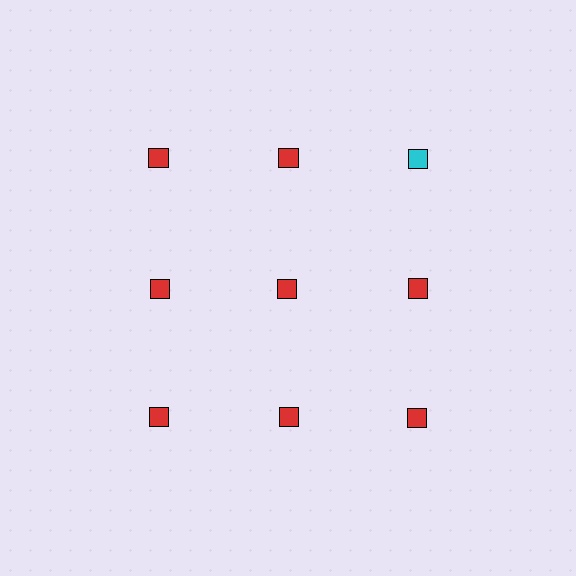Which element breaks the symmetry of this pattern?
The cyan square in the top row, center column breaks the symmetry. All other shapes are red squares.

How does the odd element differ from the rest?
It has a different color: cyan instead of red.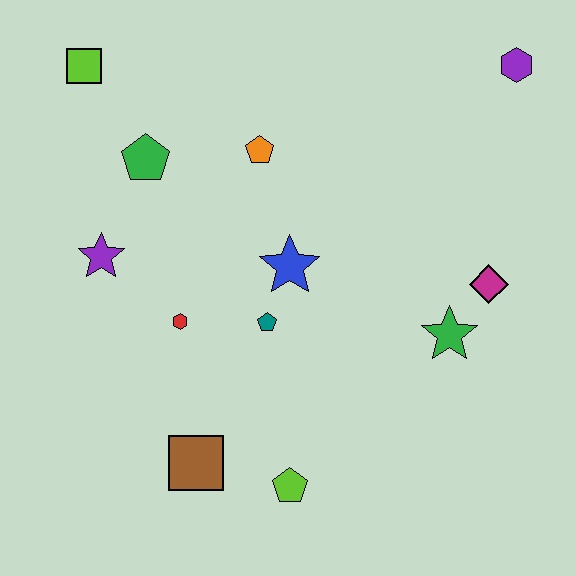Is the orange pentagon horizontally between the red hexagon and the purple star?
No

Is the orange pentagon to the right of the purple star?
Yes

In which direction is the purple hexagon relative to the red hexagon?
The purple hexagon is to the right of the red hexagon.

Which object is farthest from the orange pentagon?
The lime pentagon is farthest from the orange pentagon.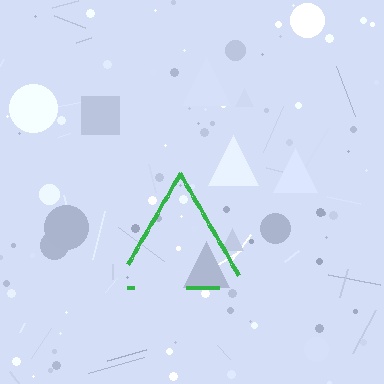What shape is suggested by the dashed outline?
The dashed outline suggests a triangle.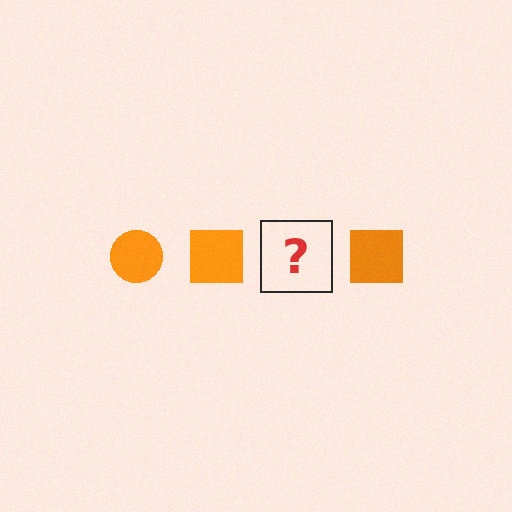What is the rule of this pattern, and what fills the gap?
The rule is that the pattern cycles through circle, square shapes in orange. The gap should be filled with an orange circle.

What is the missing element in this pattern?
The missing element is an orange circle.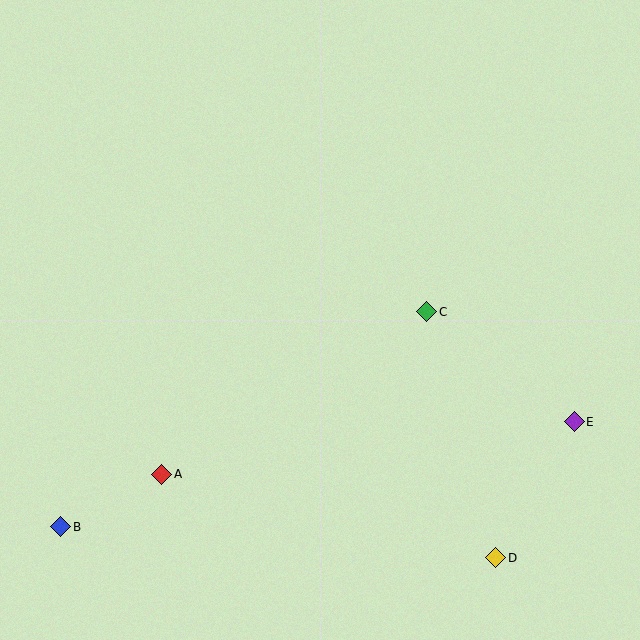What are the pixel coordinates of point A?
Point A is at (162, 474).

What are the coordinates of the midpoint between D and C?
The midpoint between D and C is at (461, 435).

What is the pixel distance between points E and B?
The distance between E and B is 524 pixels.